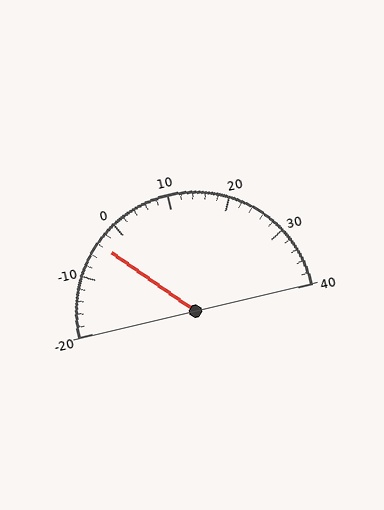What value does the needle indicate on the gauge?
The needle indicates approximately -4.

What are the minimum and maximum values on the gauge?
The gauge ranges from -20 to 40.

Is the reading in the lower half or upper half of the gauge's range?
The reading is in the lower half of the range (-20 to 40).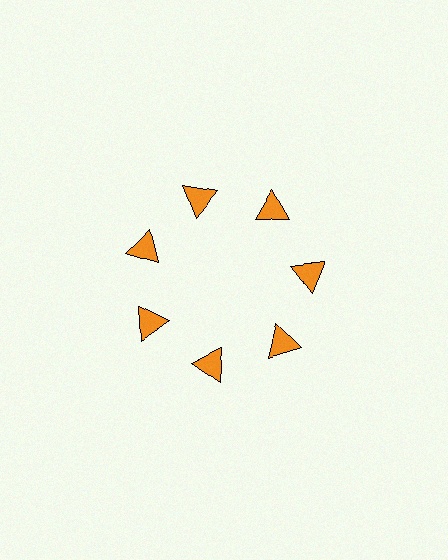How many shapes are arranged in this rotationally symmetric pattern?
There are 7 shapes, arranged in 7 groups of 1.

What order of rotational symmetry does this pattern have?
This pattern has 7-fold rotational symmetry.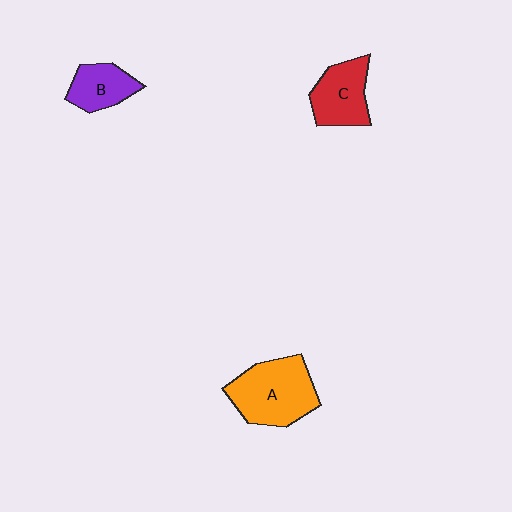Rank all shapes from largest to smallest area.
From largest to smallest: A (orange), C (red), B (purple).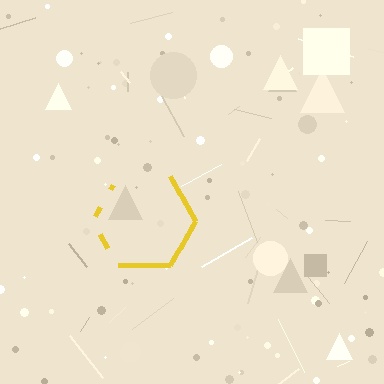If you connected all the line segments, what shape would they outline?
They would outline a hexagon.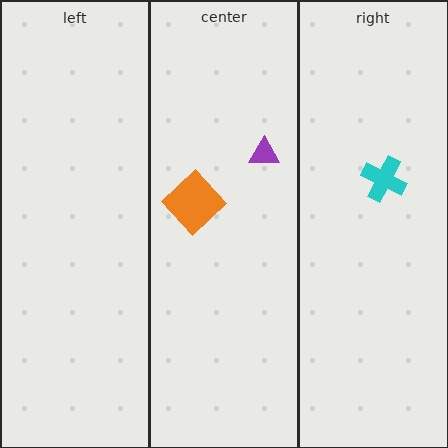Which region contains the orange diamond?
The center region.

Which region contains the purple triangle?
The center region.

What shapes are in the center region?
The orange diamond, the purple triangle.